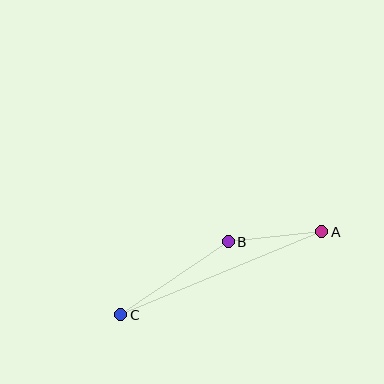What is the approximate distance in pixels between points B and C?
The distance between B and C is approximately 130 pixels.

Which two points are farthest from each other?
Points A and C are farthest from each other.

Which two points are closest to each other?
Points A and B are closest to each other.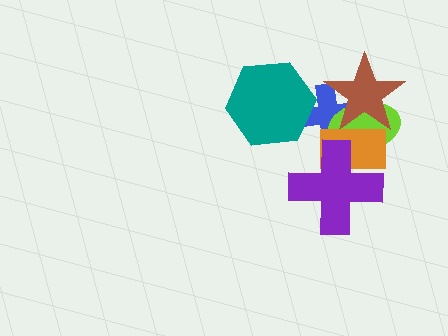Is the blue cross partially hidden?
Yes, it is partially covered by another shape.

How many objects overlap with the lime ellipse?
4 objects overlap with the lime ellipse.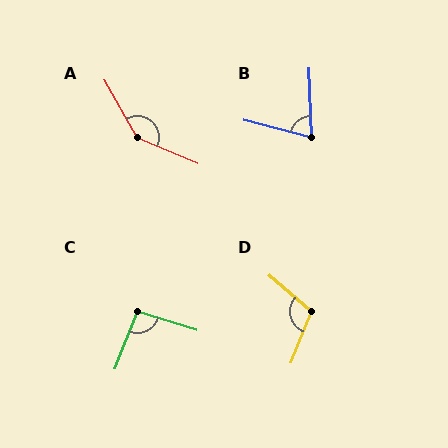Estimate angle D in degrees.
Approximately 109 degrees.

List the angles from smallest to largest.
B (74°), C (95°), D (109°), A (143°).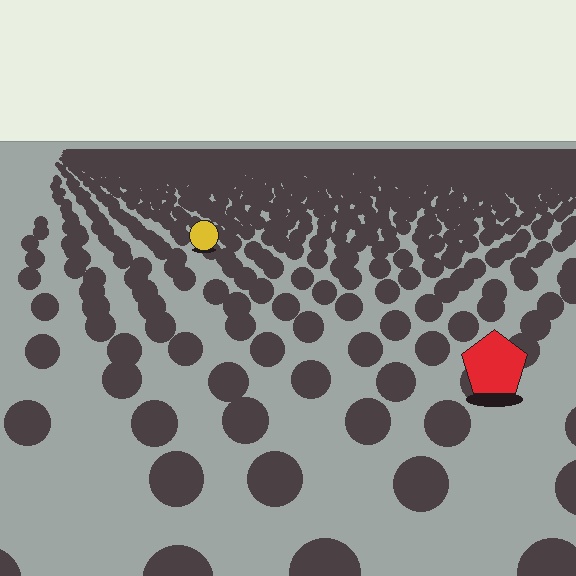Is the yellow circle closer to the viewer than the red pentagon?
No. The red pentagon is closer — you can tell from the texture gradient: the ground texture is coarser near it.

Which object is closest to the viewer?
The red pentagon is closest. The texture marks near it are larger and more spread out.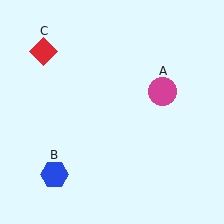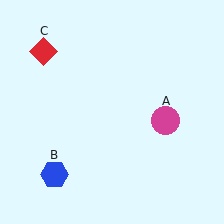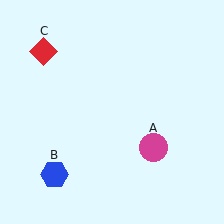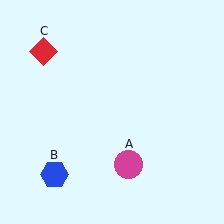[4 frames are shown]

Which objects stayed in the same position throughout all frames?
Blue hexagon (object B) and red diamond (object C) remained stationary.